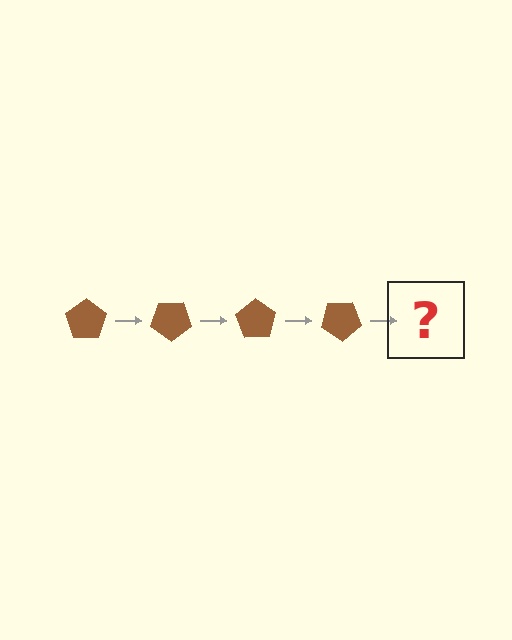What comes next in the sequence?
The next element should be a brown pentagon rotated 140 degrees.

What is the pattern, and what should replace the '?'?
The pattern is that the pentagon rotates 35 degrees each step. The '?' should be a brown pentagon rotated 140 degrees.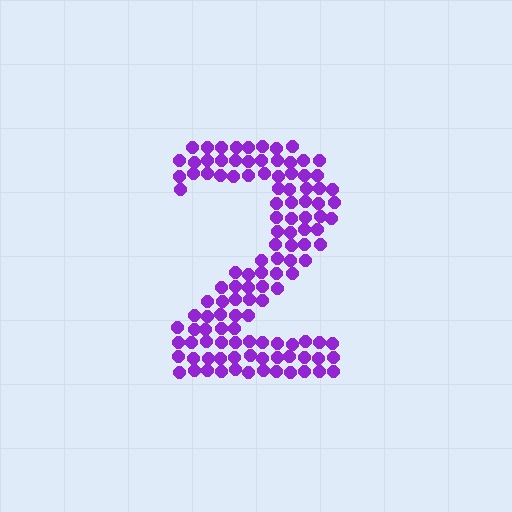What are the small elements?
The small elements are circles.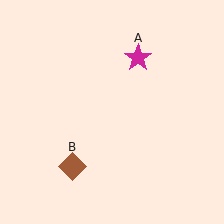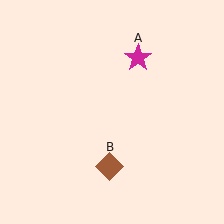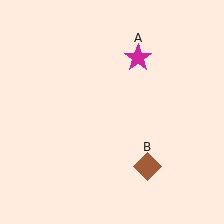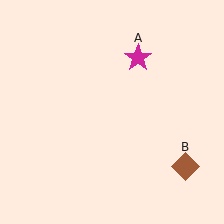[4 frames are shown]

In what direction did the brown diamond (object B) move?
The brown diamond (object B) moved right.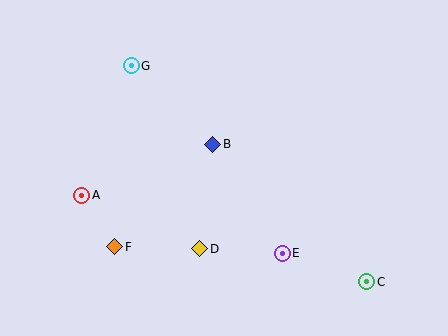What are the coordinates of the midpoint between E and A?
The midpoint between E and A is at (182, 224).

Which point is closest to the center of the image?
Point B at (213, 144) is closest to the center.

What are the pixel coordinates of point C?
Point C is at (367, 282).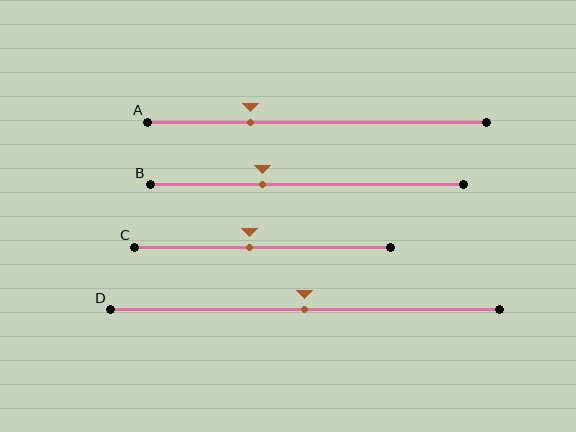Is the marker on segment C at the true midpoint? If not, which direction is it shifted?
No, the marker on segment C is shifted to the left by about 5% of the segment length.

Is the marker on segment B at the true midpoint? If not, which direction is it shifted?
No, the marker on segment B is shifted to the left by about 14% of the segment length.